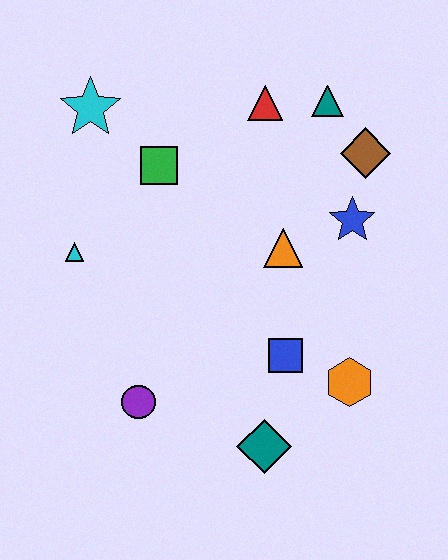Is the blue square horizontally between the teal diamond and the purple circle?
No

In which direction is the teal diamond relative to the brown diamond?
The teal diamond is below the brown diamond.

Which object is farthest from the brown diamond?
The purple circle is farthest from the brown diamond.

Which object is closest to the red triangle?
The teal triangle is closest to the red triangle.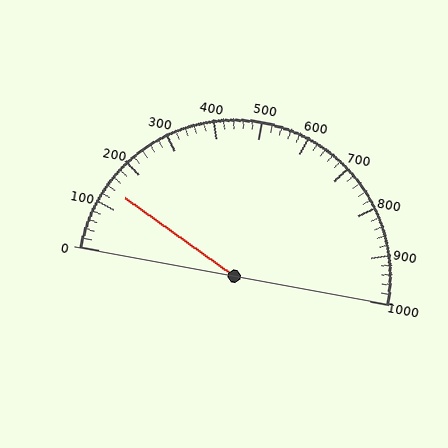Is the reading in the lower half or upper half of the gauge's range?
The reading is in the lower half of the range (0 to 1000).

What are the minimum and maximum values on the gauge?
The gauge ranges from 0 to 1000.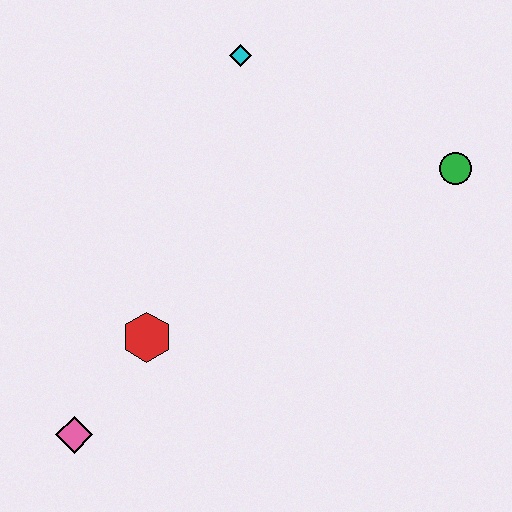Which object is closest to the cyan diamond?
The green circle is closest to the cyan diamond.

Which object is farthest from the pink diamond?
The green circle is farthest from the pink diamond.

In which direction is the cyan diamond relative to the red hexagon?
The cyan diamond is above the red hexagon.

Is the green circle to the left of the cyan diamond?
No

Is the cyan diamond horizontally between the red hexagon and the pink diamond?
No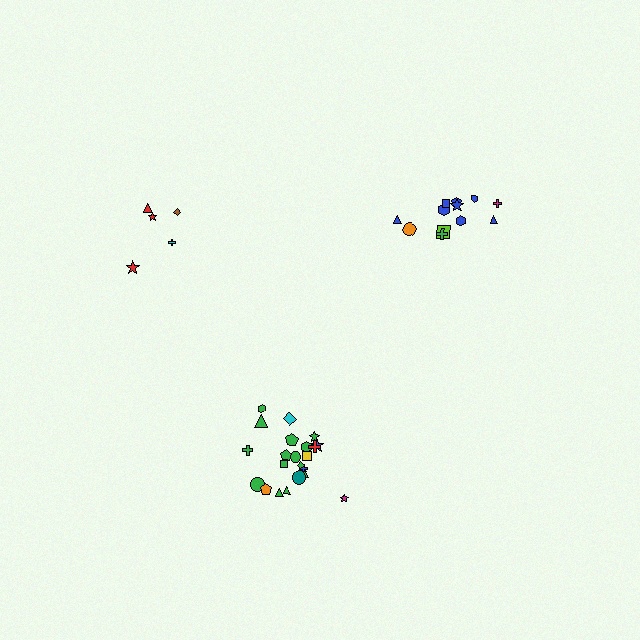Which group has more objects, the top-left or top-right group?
The top-right group.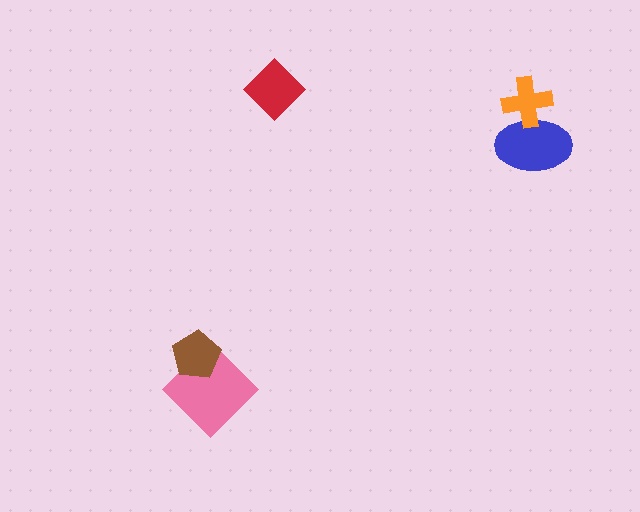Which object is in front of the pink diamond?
The brown pentagon is in front of the pink diamond.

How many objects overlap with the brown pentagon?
1 object overlaps with the brown pentagon.